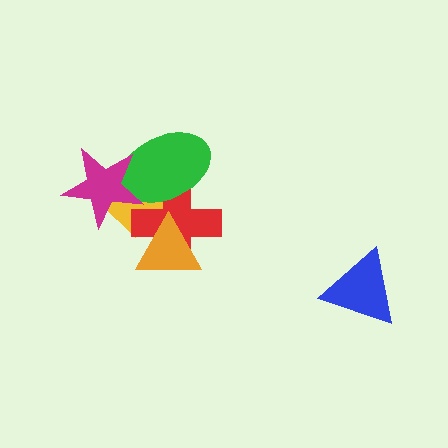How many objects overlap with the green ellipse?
3 objects overlap with the green ellipse.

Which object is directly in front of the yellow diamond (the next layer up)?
The red cross is directly in front of the yellow diamond.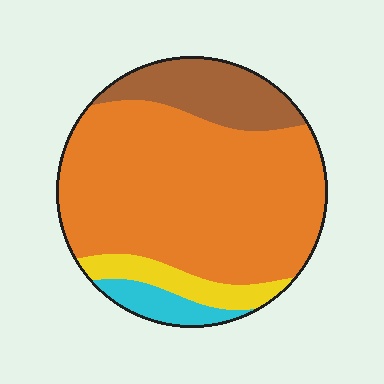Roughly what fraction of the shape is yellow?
Yellow covers 9% of the shape.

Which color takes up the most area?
Orange, at roughly 70%.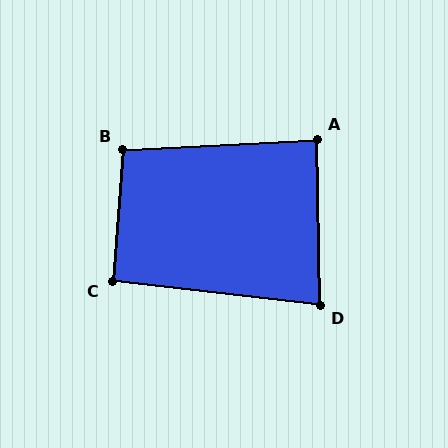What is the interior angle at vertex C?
Approximately 92 degrees (approximately right).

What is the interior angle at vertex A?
Approximately 88 degrees (approximately right).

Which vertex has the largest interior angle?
B, at approximately 97 degrees.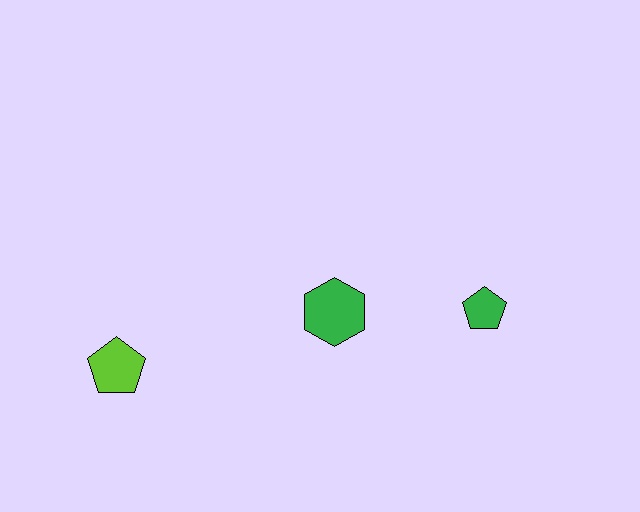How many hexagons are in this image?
There is 1 hexagon.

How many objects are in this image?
There are 3 objects.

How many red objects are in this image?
There are no red objects.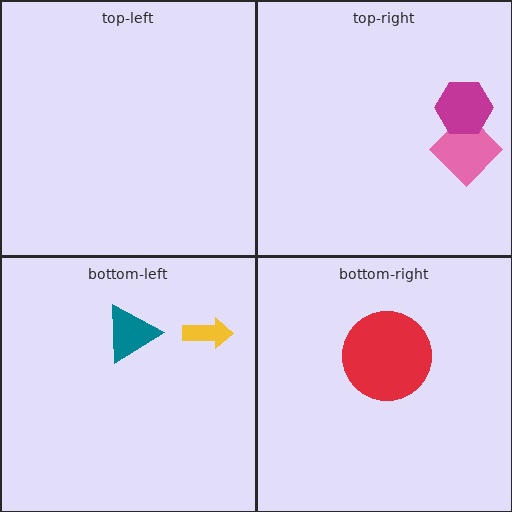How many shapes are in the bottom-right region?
1.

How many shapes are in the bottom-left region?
2.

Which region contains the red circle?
The bottom-right region.